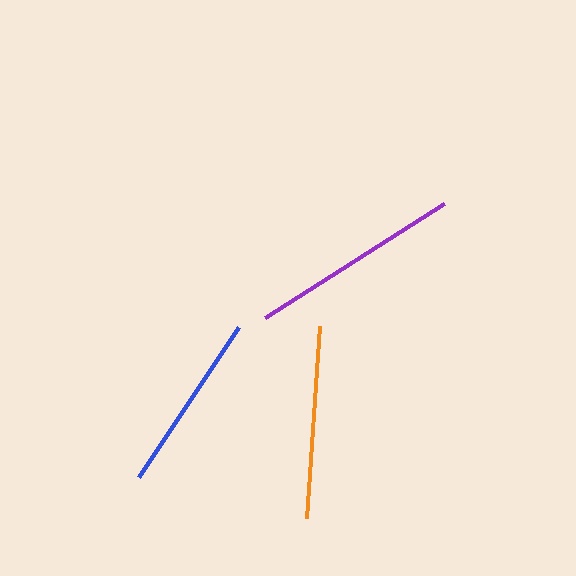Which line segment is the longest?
The purple line is the longest at approximately 212 pixels.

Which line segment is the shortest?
The blue line is the shortest at approximately 180 pixels.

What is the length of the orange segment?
The orange segment is approximately 193 pixels long.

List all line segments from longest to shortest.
From longest to shortest: purple, orange, blue.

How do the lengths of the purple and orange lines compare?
The purple and orange lines are approximately the same length.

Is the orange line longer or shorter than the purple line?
The purple line is longer than the orange line.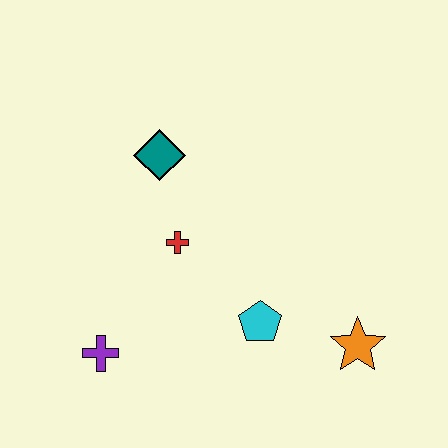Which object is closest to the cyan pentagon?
The orange star is closest to the cyan pentagon.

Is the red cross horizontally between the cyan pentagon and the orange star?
No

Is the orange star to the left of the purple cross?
No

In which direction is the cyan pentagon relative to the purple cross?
The cyan pentagon is to the right of the purple cross.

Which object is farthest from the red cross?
The orange star is farthest from the red cross.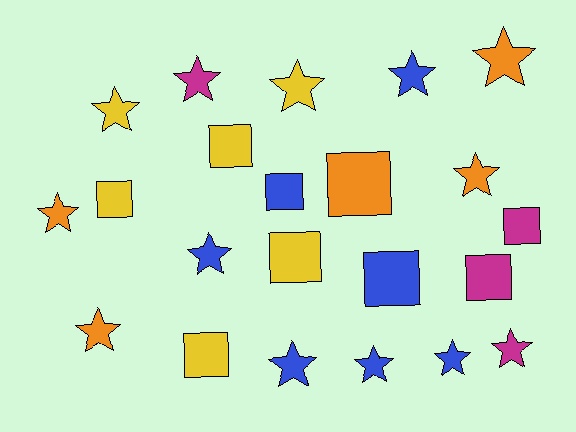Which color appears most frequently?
Blue, with 7 objects.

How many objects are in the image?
There are 22 objects.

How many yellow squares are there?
There are 4 yellow squares.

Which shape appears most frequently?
Star, with 13 objects.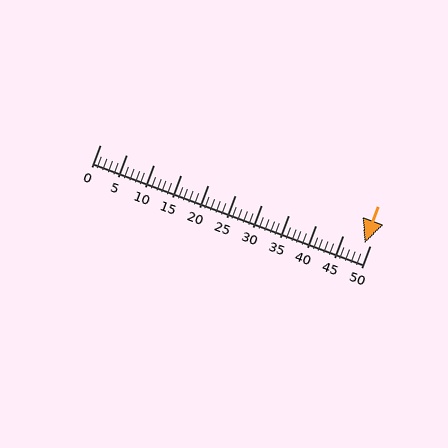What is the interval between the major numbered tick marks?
The major tick marks are spaced 5 units apart.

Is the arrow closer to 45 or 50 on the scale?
The arrow is closer to 50.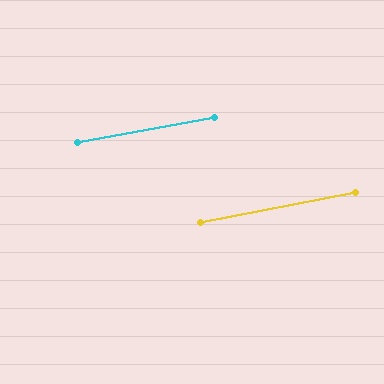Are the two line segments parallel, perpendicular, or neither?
Parallel — their directions differ by only 1.1°.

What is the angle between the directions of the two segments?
Approximately 1 degree.